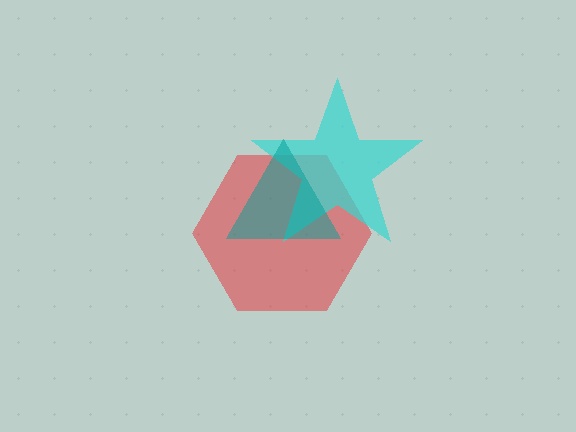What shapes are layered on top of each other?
The layered shapes are: a red hexagon, a cyan star, a teal triangle.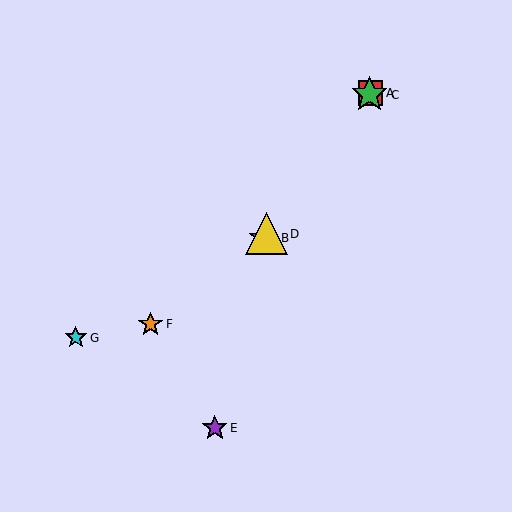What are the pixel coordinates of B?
Object B is at (263, 238).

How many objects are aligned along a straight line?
4 objects (A, B, C, D) are aligned along a straight line.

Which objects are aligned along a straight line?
Objects A, B, C, D are aligned along a straight line.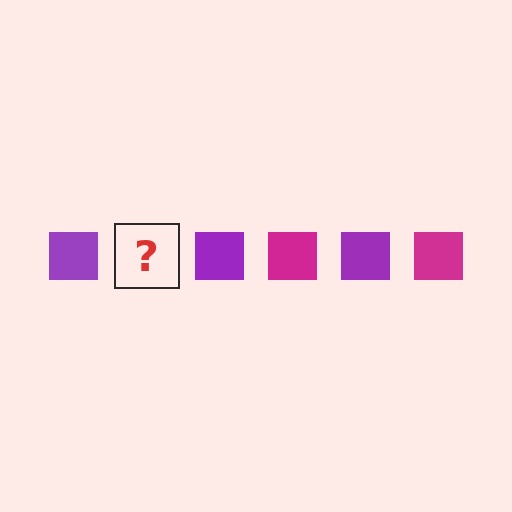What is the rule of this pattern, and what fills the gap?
The rule is that the pattern cycles through purple, magenta squares. The gap should be filled with a magenta square.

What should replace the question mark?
The question mark should be replaced with a magenta square.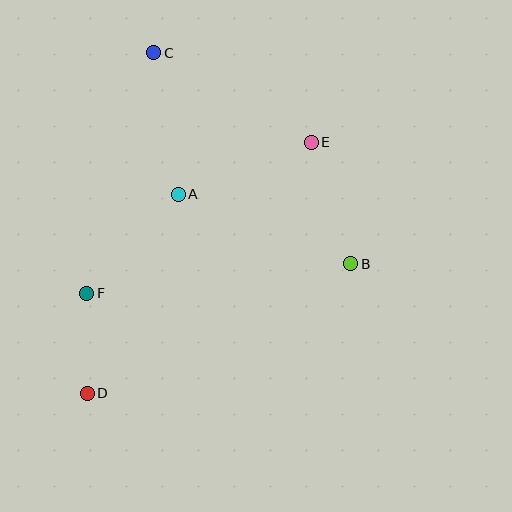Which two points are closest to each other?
Points D and F are closest to each other.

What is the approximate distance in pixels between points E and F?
The distance between E and F is approximately 270 pixels.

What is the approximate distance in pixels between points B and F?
The distance between B and F is approximately 265 pixels.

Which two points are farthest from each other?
Points C and D are farthest from each other.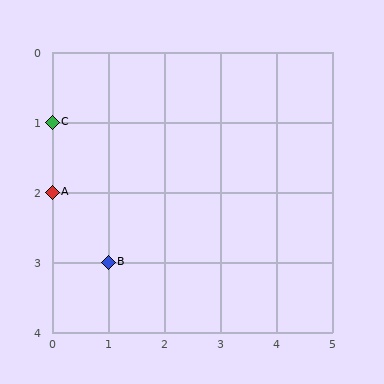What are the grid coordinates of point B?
Point B is at grid coordinates (1, 3).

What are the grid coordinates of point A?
Point A is at grid coordinates (0, 2).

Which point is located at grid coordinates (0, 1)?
Point C is at (0, 1).